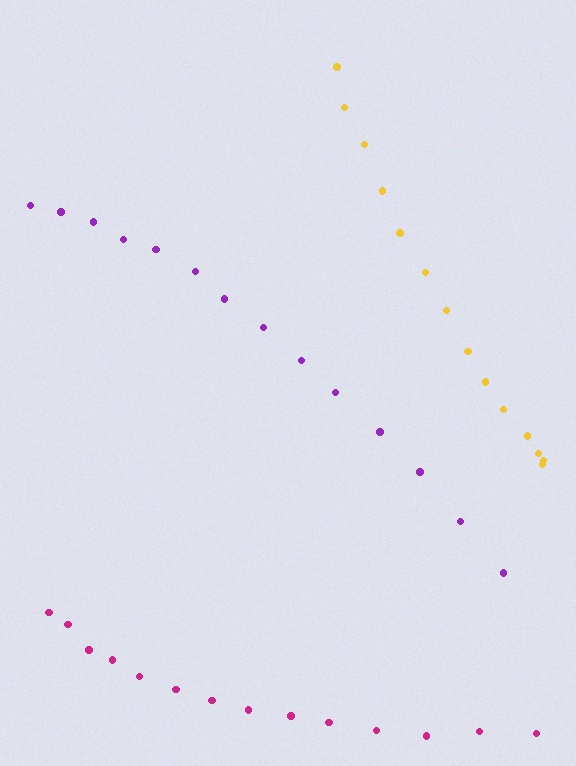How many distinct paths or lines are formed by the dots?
There are 3 distinct paths.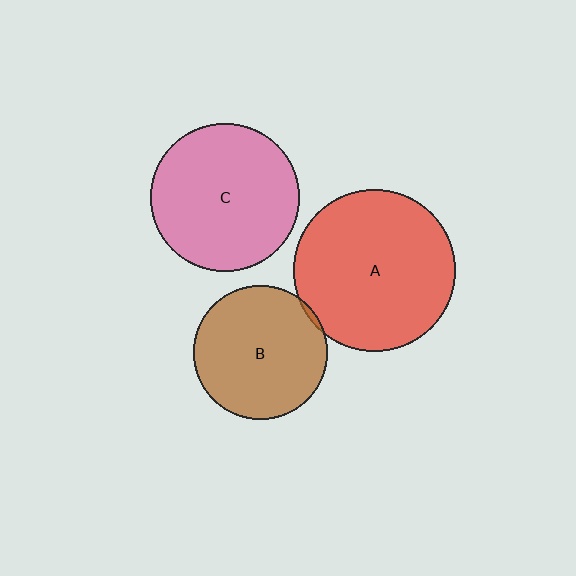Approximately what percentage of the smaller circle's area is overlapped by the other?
Approximately 5%.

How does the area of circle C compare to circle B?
Approximately 1.2 times.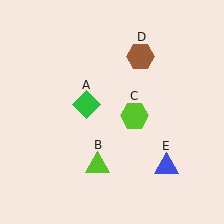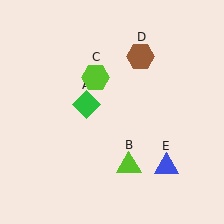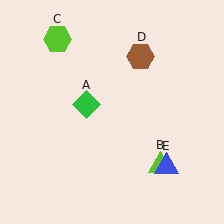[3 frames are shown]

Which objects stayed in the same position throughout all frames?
Green diamond (object A) and brown hexagon (object D) and blue triangle (object E) remained stationary.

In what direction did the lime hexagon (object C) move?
The lime hexagon (object C) moved up and to the left.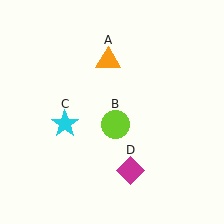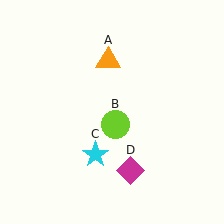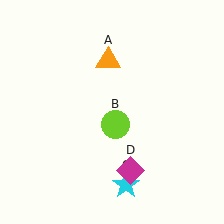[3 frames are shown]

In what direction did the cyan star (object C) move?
The cyan star (object C) moved down and to the right.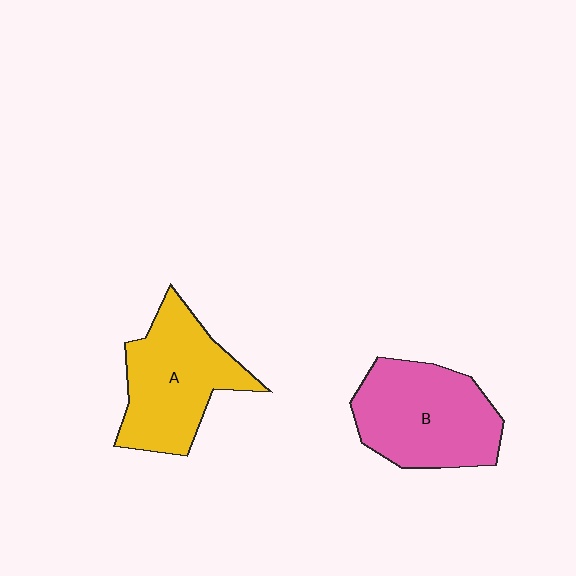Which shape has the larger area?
Shape B (pink).